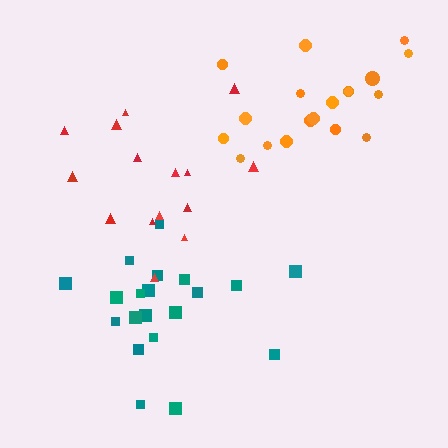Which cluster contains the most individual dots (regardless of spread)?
Teal (20).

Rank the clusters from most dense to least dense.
teal, red, orange.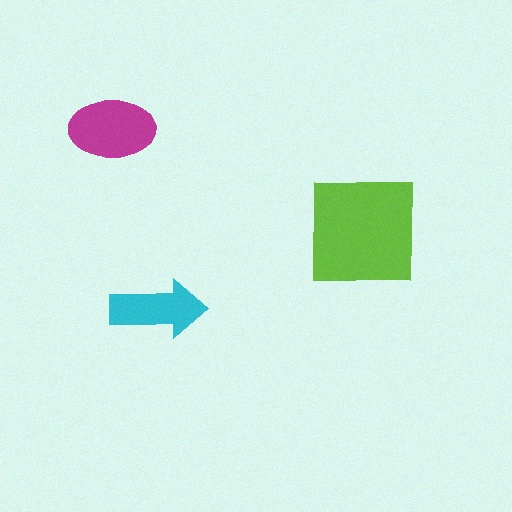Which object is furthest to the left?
The magenta ellipse is leftmost.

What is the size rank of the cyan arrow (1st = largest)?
3rd.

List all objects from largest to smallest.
The lime square, the magenta ellipse, the cyan arrow.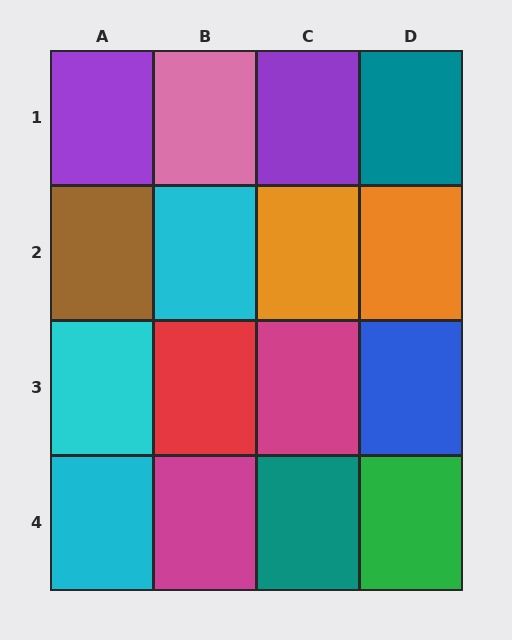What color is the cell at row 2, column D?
Orange.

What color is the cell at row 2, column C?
Orange.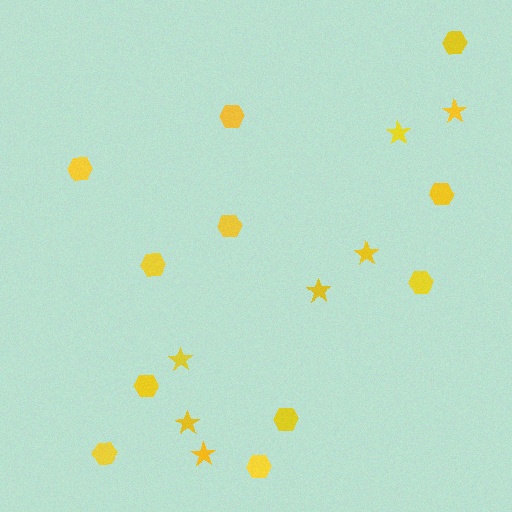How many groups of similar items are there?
There are 2 groups: one group of hexagons (11) and one group of stars (7).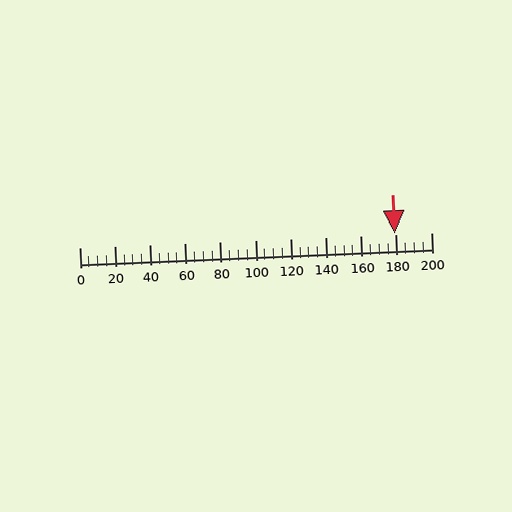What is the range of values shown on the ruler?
The ruler shows values from 0 to 200.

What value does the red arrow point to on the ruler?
The red arrow points to approximately 179.